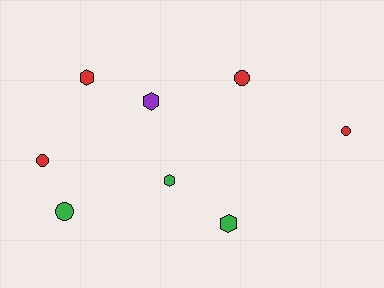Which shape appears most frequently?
Hexagon, with 4 objects.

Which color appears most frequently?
Red, with 4 objects.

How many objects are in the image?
There are 8 objects.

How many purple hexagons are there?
There is 1 purple hexagon.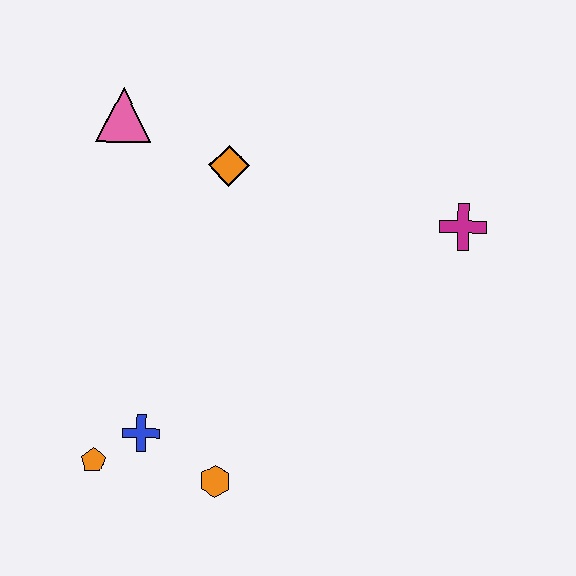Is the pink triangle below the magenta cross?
No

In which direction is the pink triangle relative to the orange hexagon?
The pink triangle is above the orange hexagon.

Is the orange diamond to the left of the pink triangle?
No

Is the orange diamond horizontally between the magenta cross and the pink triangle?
Yes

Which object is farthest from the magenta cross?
The orange pentagon is farthest from the magenta cross.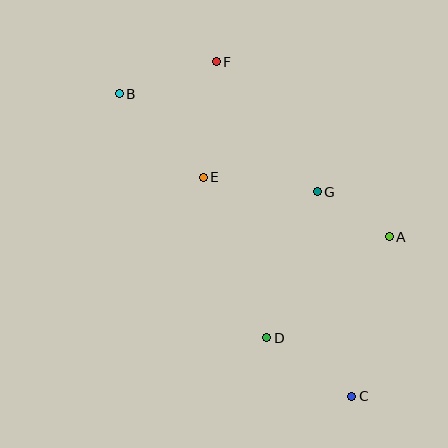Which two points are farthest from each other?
Points B and C are farthest from each other.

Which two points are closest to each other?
Points A and G are closest to each other.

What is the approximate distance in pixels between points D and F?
The distance between D and F is approximately 281 pixels.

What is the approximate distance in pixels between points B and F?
The distance between B and F is approximately 102 pixels.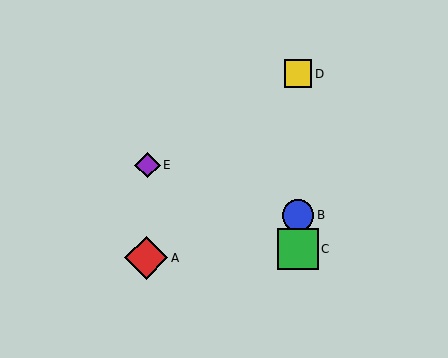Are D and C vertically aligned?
Yes, both are at x≈298.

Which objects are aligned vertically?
Objects B, C, D are aligned vertically.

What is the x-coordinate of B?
Object B is at x≈298.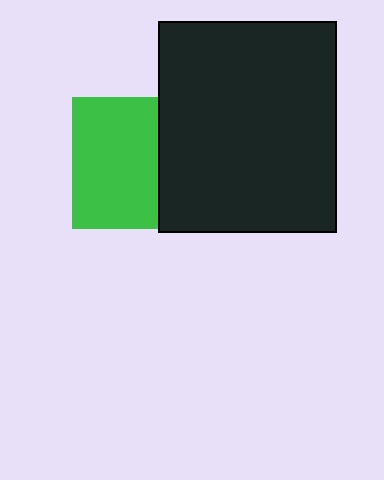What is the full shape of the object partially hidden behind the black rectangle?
The partially hidden object is a green square.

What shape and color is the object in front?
The object in front is a black rectangle.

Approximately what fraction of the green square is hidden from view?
Roughly 35% of the green square is hidden behind the black rectangle.